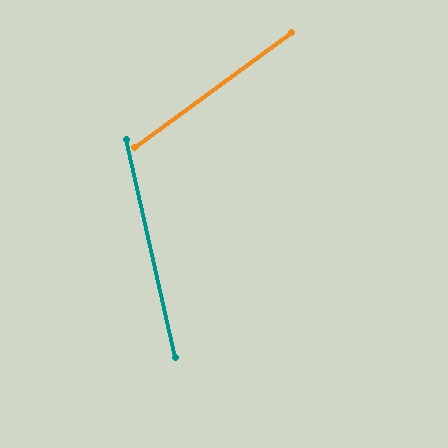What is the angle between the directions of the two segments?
Approximately 66 degrees.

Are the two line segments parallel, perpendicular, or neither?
Neither parallel nor perpendicular — they differ by about 66°.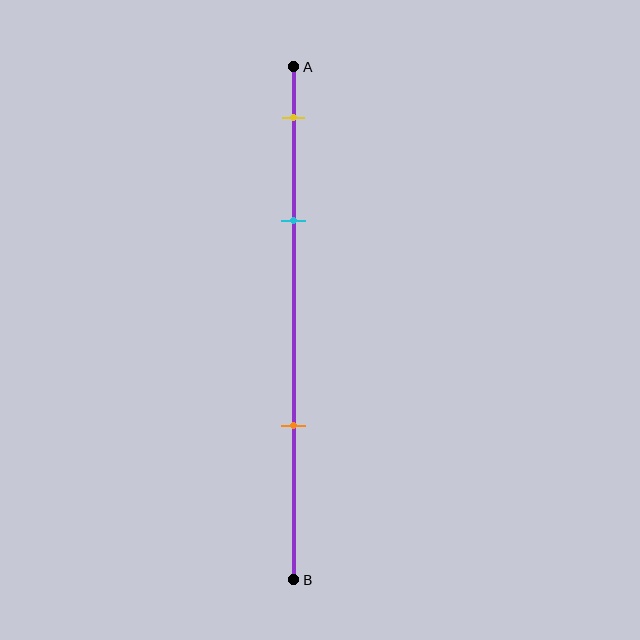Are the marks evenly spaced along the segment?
No, the marks are not evenly spaced.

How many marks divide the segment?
There are 3 marks dividing the segment.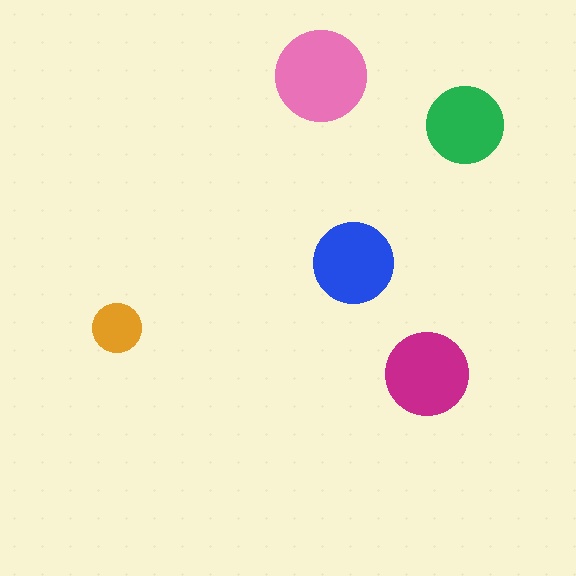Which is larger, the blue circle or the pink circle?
The pink one.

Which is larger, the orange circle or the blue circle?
The blue one.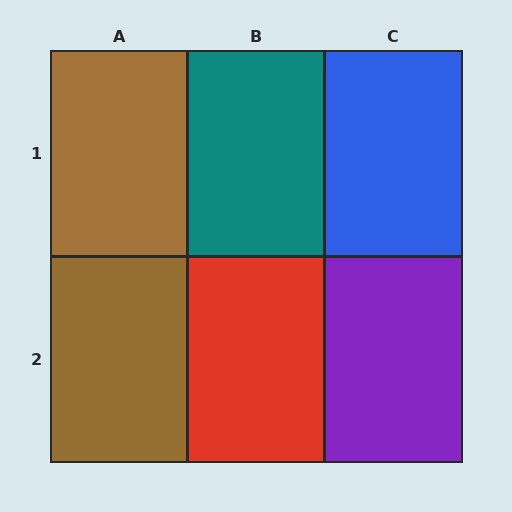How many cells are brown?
2 cells are brown.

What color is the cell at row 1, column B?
Teal.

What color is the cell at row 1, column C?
Blue.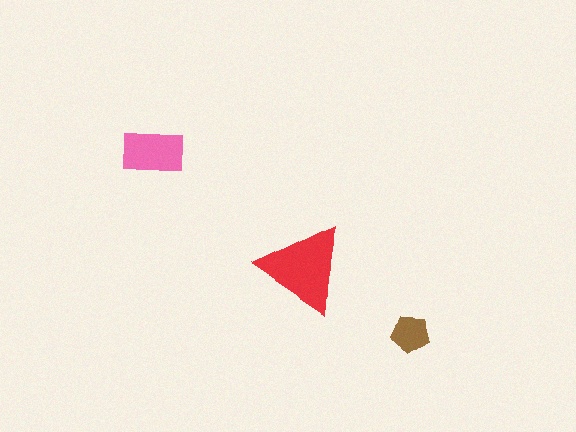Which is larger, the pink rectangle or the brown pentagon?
The pink rectangle.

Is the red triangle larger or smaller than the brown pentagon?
Larger.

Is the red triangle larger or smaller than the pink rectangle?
Larger.